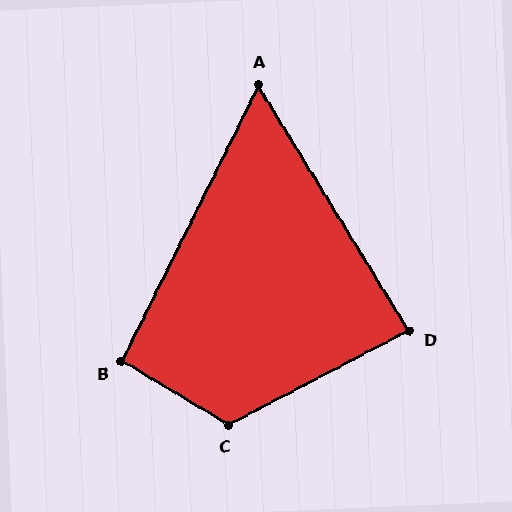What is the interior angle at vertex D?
Approximately 86 degrees (approximately right).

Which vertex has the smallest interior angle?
A, at approximately 58 degrees.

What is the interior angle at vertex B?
Approximately 94 degrees (approximately right).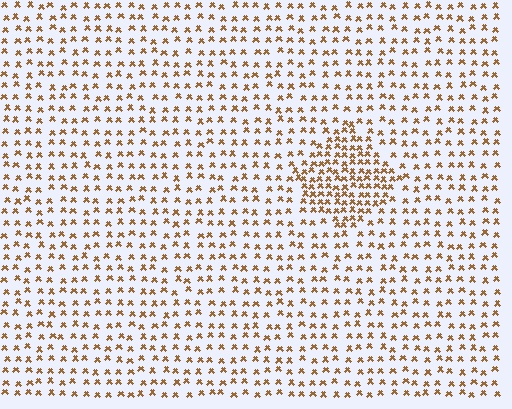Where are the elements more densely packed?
The elements are more densely packed inside the diamond boundary.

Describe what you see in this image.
The image contains small brown elements arranged at two different densities. A diamond-shaped region is visible where the elements are more densely packed than the surrounding area.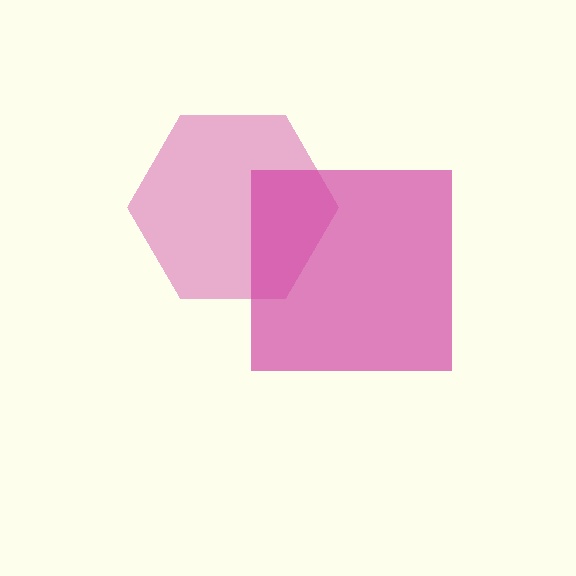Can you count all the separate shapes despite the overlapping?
Yes, there are 2 separate shapes.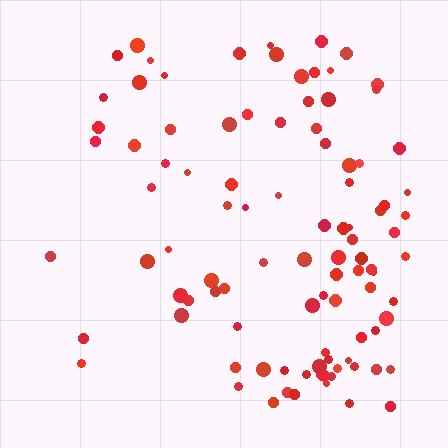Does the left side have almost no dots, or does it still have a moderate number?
Still a moderate number, just noticeably fewer than the right.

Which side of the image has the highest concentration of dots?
The right.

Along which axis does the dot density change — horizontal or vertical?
Horizontal.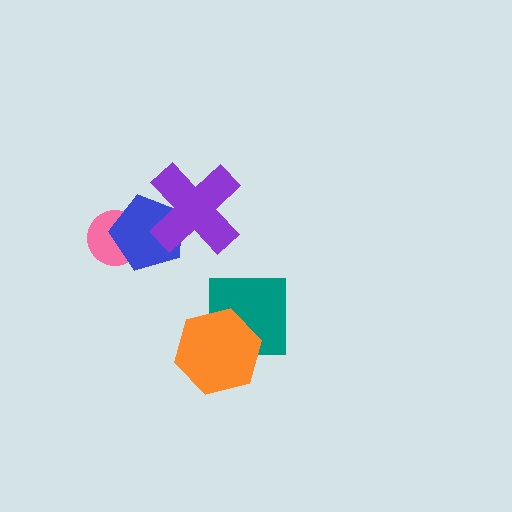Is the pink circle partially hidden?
Yes, it is partially covered by another shape.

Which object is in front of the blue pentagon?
The purple cross is in front of the blue pentagon.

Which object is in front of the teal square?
The orange hexagon is in front of the teal square.